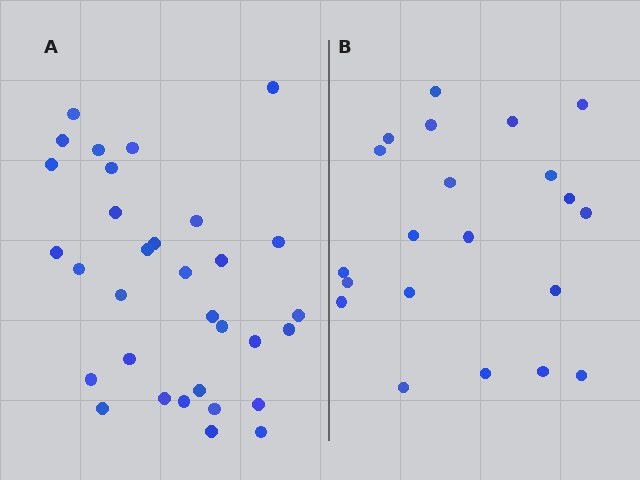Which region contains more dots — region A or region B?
Region A (the left region) has more dots.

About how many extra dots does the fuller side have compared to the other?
Region A has roughly 12 or so more dots than region B.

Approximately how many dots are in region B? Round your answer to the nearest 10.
About 20 dots. (The exact count is 21, which rounds to 20.)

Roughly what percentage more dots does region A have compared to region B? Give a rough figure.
About 50% more.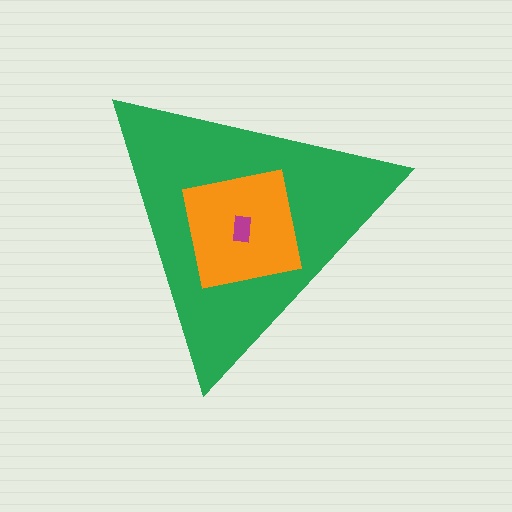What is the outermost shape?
The green triangle.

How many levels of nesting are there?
3.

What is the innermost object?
The magenta rectangle.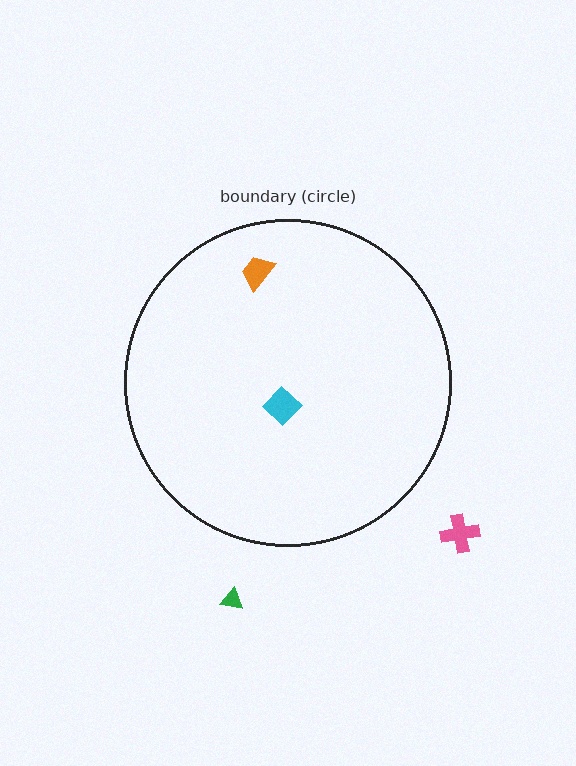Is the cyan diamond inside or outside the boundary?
Inside.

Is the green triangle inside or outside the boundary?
Outside.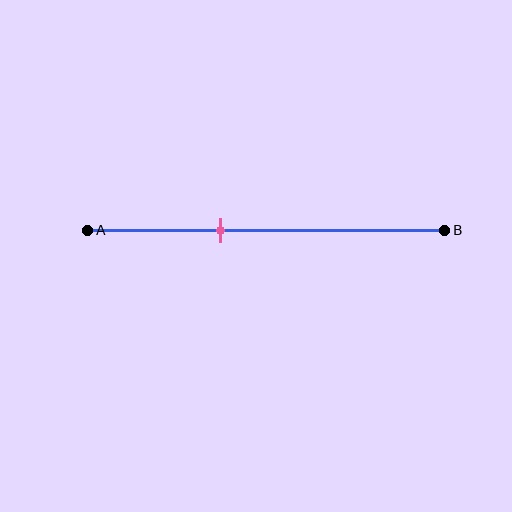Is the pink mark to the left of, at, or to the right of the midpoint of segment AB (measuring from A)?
The pink mark is to the left of the midpoint of segment AB.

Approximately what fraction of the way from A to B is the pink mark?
The pink mark is approximately 35% of the way from A to B.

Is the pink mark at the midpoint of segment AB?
No, the mark is at about 35% from A, not at the 50% midpoint.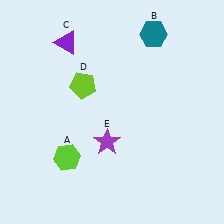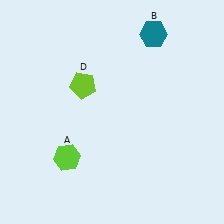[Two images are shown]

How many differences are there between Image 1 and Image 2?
There are 2 differences between the two images.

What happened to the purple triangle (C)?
The purple triangle (C) was removed in Image 2. It was in the top-left area of Image 1.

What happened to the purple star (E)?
The purple star (E) was removed in Image 2. It was in the bottom-left area of Image 1.